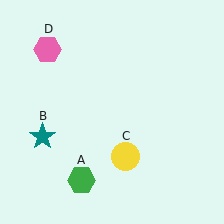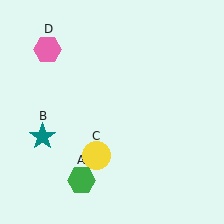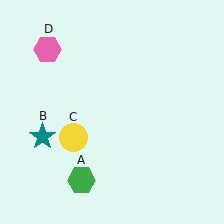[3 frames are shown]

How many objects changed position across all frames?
1 object changed position: yellow circle (object C).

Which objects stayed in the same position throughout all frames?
Green hexagon (object A) and teal star (object B) and pink hexagon (object D) remained stationary.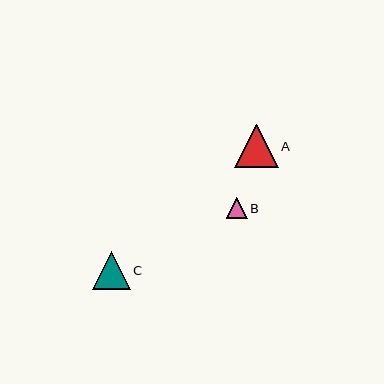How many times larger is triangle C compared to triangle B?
Triangle C is approximately 1.8 times the size of triangle B.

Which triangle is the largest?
Triangle A is the largest with a size of approximately 44 pixels.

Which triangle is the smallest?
Triangle B is the smallest with a size of approximately 21 pixels.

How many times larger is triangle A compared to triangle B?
Triangle A is approximately 2.1 times the size of triangle B.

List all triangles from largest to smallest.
From largest to smallest: A, C, B.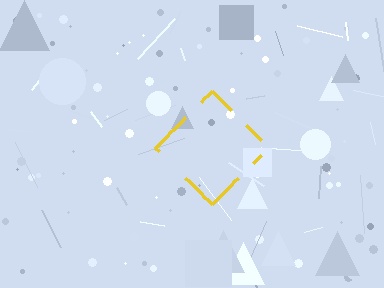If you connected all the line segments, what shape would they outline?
They would outline a diamond.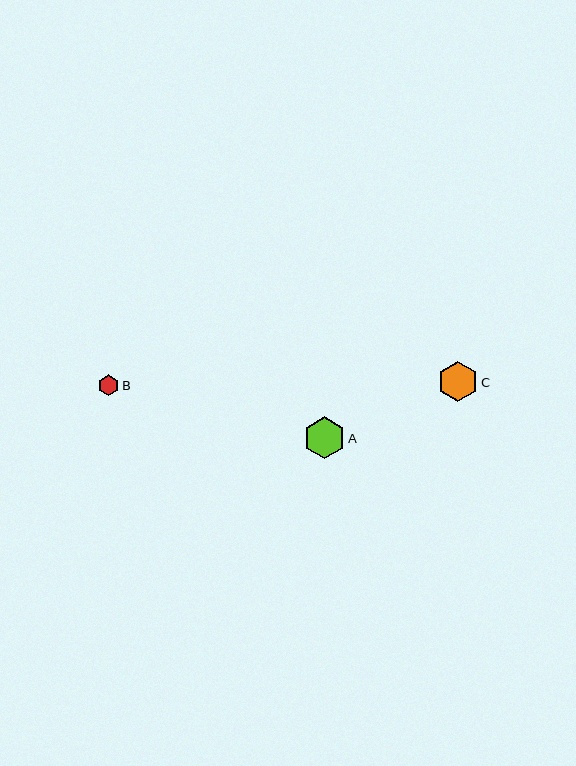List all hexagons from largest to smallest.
From largest to smallest: A, C, B.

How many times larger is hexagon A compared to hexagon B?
Hexagon A is approximately 2.0 times the size of hexagon B.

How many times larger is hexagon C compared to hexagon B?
Hexagon C is approximately 1.9 times the size of hexagon B.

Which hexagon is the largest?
Hexagon A is the largest with a size of approximately 42 pixels.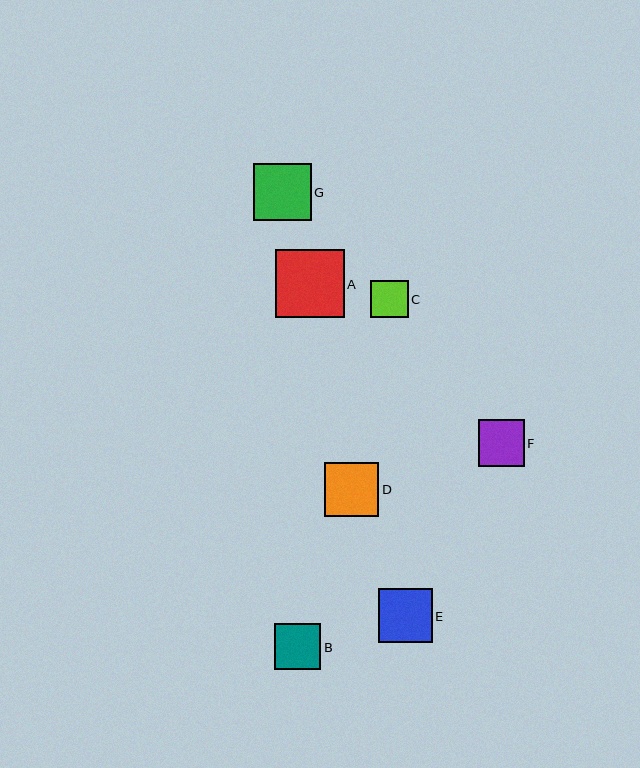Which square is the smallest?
Square C is the smallest with a size of approximately 37 pixels.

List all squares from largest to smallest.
From largest to smallest: A, G, D, E, F, B, C.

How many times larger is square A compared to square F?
Square A is approximately 1.5 times the size of square F.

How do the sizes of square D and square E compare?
Square D and square E are approximately the same size.